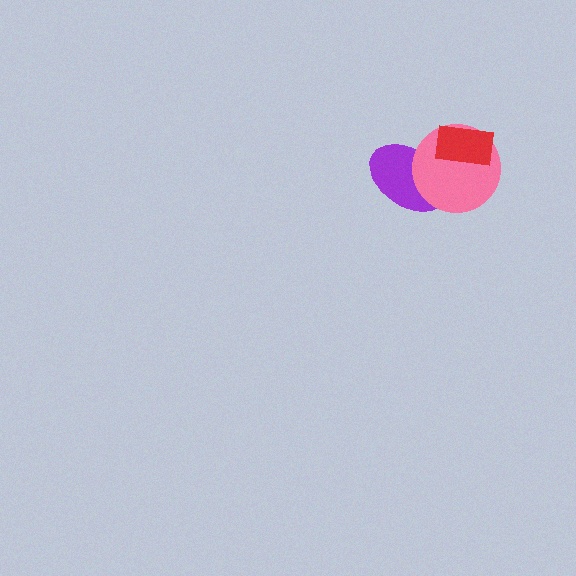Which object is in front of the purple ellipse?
The pink circle is in front of the purple ellipse.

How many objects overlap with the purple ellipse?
1 object overlaps with the purple ellipse.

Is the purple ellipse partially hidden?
Yes, it is partially covered by another shape.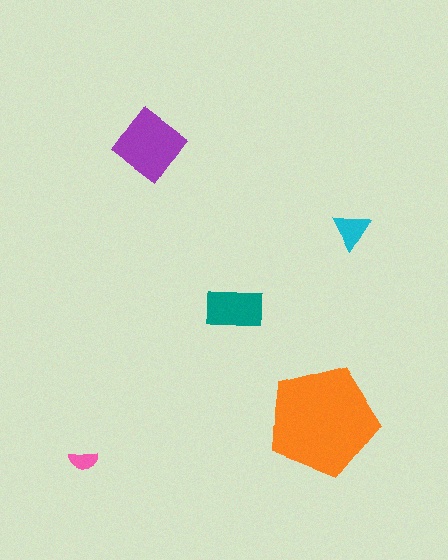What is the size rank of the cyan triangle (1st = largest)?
4th.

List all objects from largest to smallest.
The orange pentagon, the purple diamond, the teal rectangle, the cyan triangle, the pink semicircle.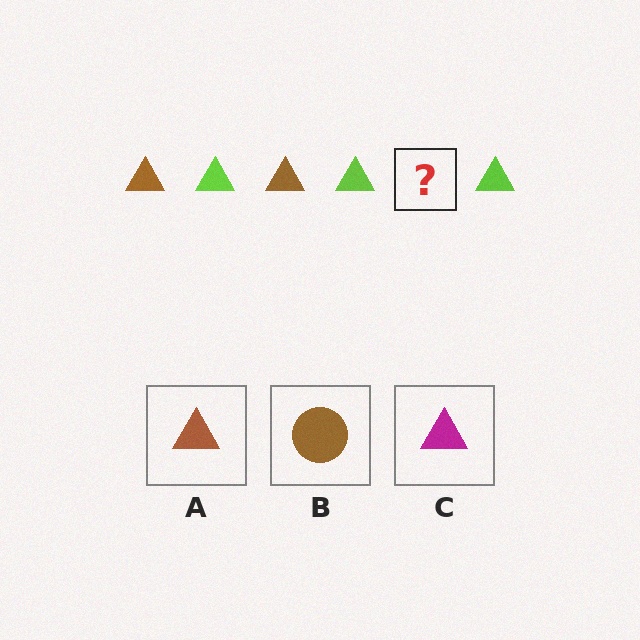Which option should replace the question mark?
Option A.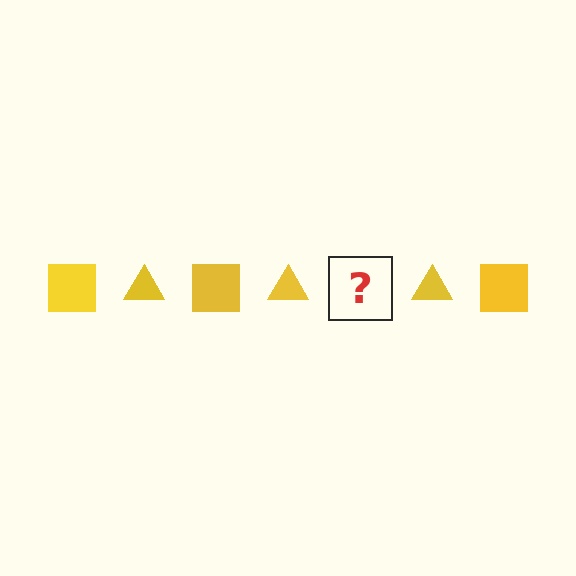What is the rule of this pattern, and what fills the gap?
The rule is that the pattern cycles through square, triangle shapes in yellow. The gap should be filled with a yellow square.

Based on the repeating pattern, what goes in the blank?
The blank should be a yellow square.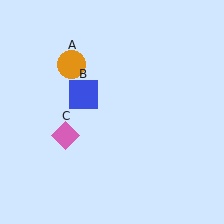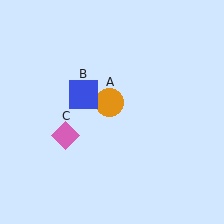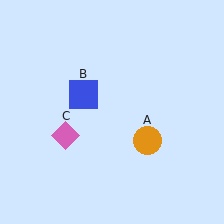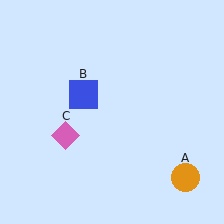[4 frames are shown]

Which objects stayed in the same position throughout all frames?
Blue square (object B) and pink diamond (object C) remained stationary.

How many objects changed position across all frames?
1 object changed position: orange circle (object A).